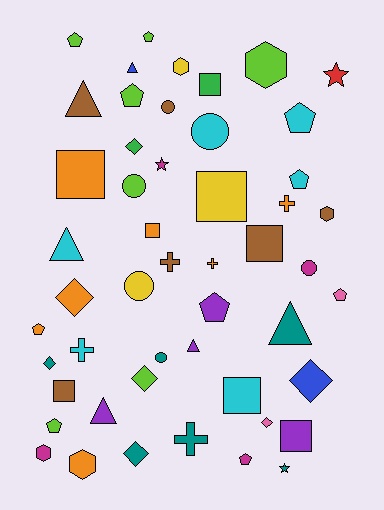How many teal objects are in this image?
There are 6 teal objects.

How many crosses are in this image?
There are 5 crosses.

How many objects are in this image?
There are 50 objects.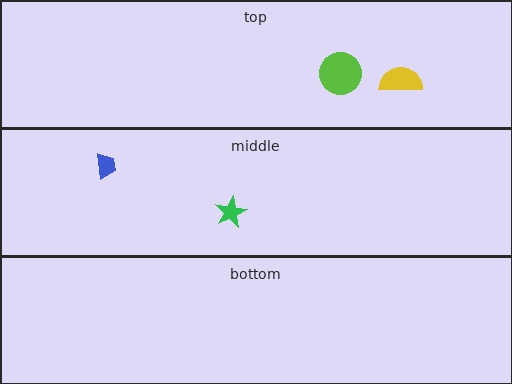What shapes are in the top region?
The yellow semicircle, the lime circle.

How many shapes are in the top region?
2.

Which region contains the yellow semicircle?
The top region.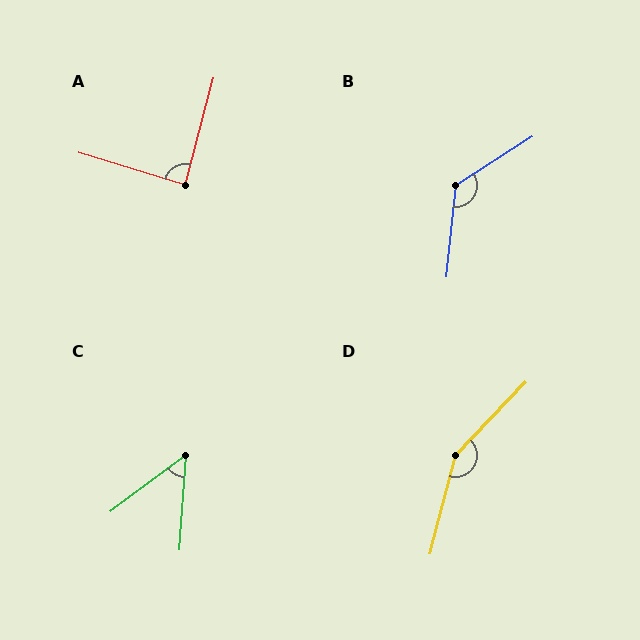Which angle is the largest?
D, at approximately 151 degrees.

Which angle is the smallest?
C, at approximately 49 degrees.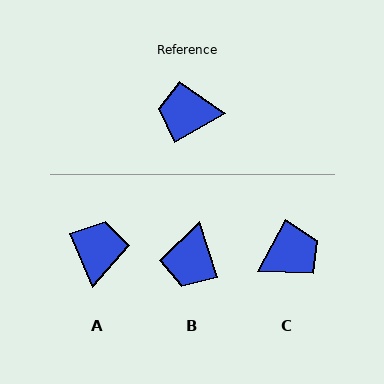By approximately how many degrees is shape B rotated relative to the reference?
Approximately 78 degrees counter-clockwise.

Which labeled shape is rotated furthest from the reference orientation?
C, about 148 degrees away.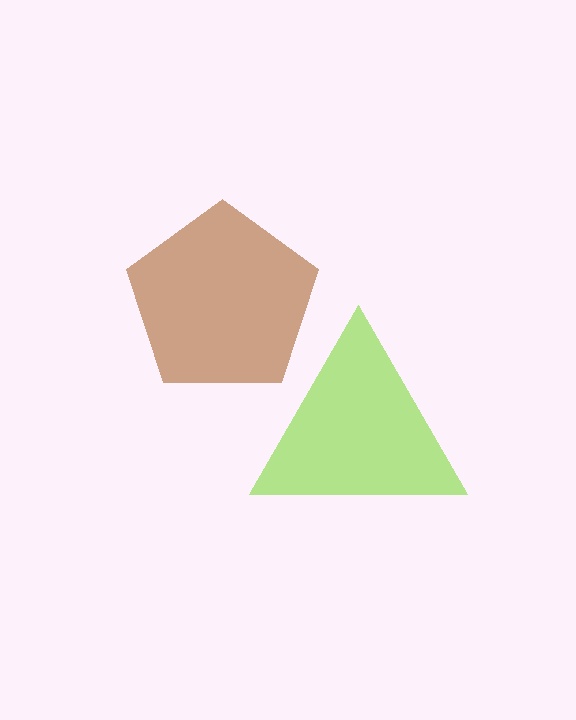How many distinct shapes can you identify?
There are 2 distinct shapes: a brown pentagon, a lime triangle.